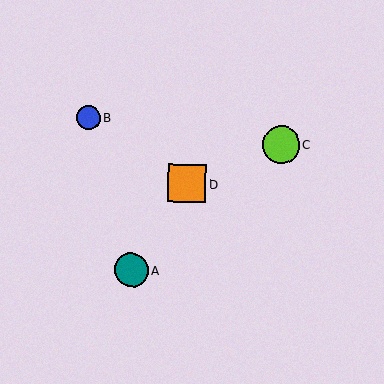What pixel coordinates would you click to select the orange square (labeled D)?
Click at (187, 184) to select the orange square D.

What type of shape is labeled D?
Shape D is an orange square.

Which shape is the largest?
The orange square (labeled D) is the largest.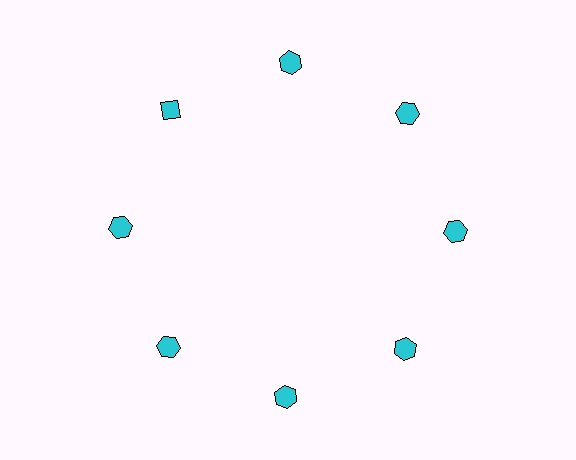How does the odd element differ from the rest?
It has a different shape: diamond instead of hexagon.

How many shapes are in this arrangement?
There are 8 shapes arranged in a ring pattern.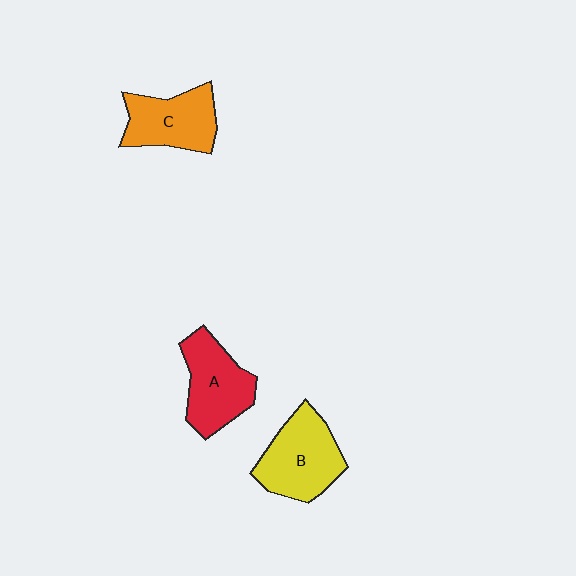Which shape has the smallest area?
Shape C (orange).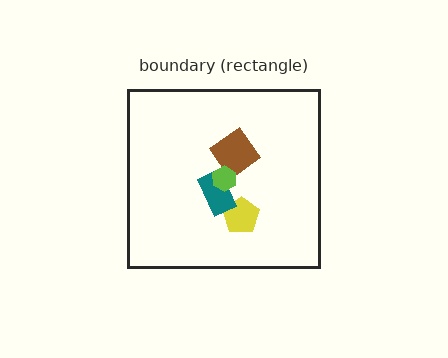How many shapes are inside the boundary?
4 inside, 0 outside.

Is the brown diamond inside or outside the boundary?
Inside.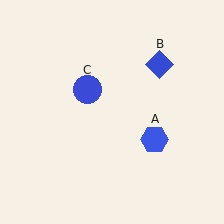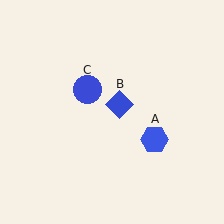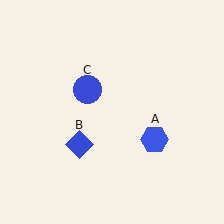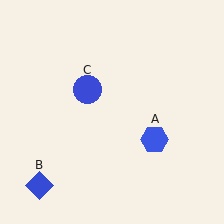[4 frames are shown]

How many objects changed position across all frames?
1 object changed position: blue diamond (object B).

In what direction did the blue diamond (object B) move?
The blue diamond (object B) moved down and to the left.